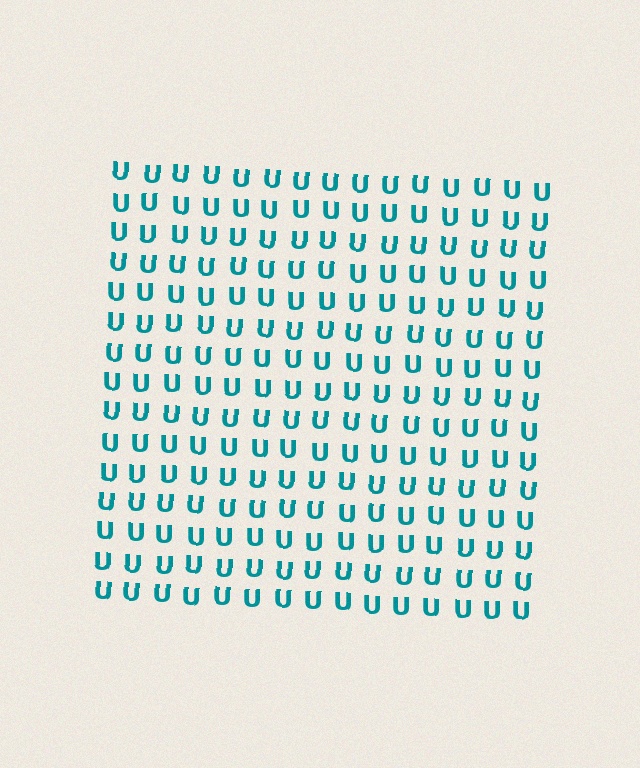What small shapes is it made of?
It is made of small letter U's.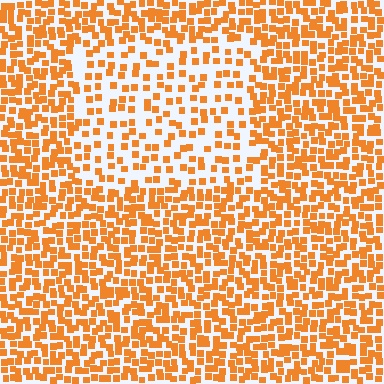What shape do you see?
I see a rectangle.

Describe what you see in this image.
The image contains small orange elements arranged at two different densities. A rectangle-shaped region is visible where the elements are less densely packed than the surrounding area.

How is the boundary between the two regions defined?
The boundary is defined by a change in element density (approximately 2.1x ratio). All elements are the same color, size, and shape.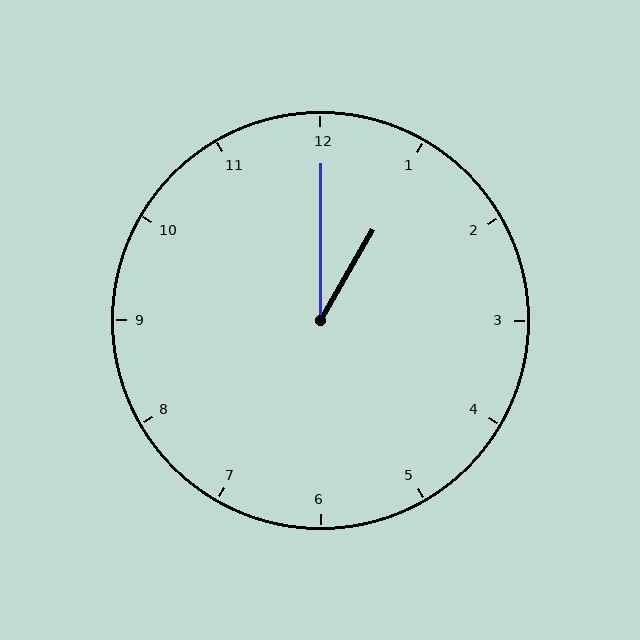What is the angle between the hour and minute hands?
Approximately 30 degrees.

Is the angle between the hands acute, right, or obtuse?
It is acute.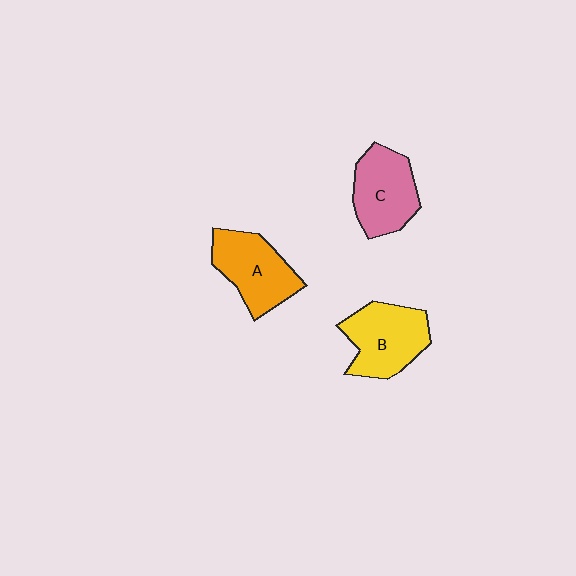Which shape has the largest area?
Shape B (yellow).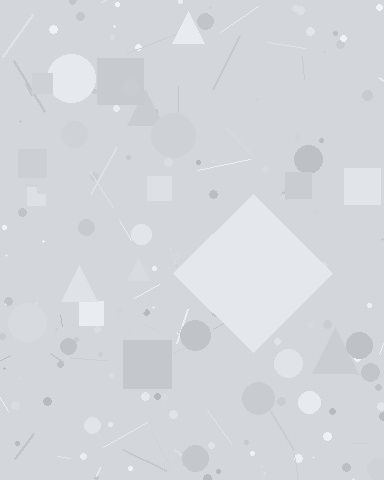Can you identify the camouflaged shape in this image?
The camouflaged shape is a diamond.